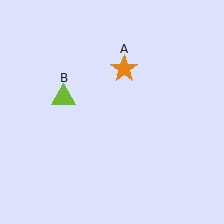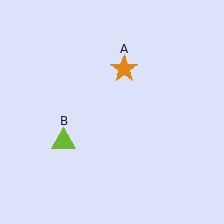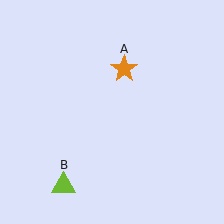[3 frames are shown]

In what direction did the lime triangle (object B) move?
The lime triangle (object B) moved down.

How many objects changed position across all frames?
1 object changed position: lime triangle (object B).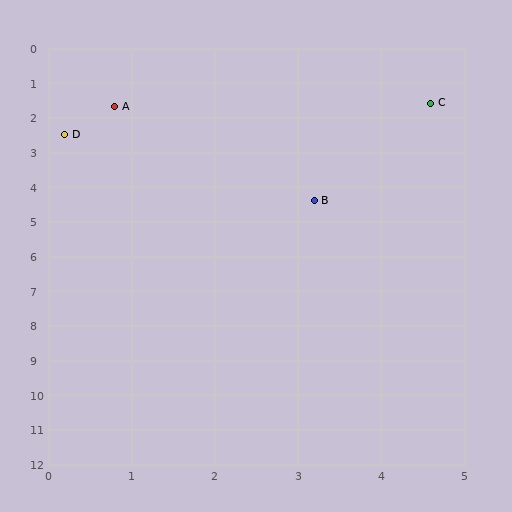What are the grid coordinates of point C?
Point C is at approximately (4.6, 1.6).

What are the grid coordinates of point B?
Point B is at approximately (3.2, 4.4).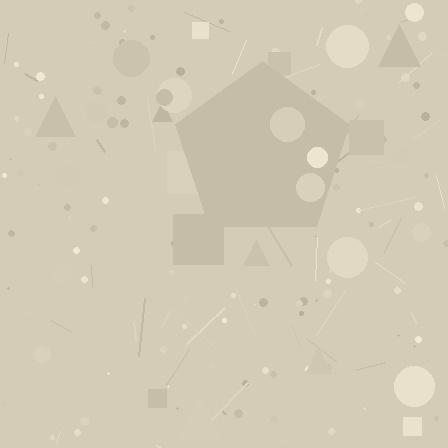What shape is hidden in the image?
A pentagon is hidden in the image.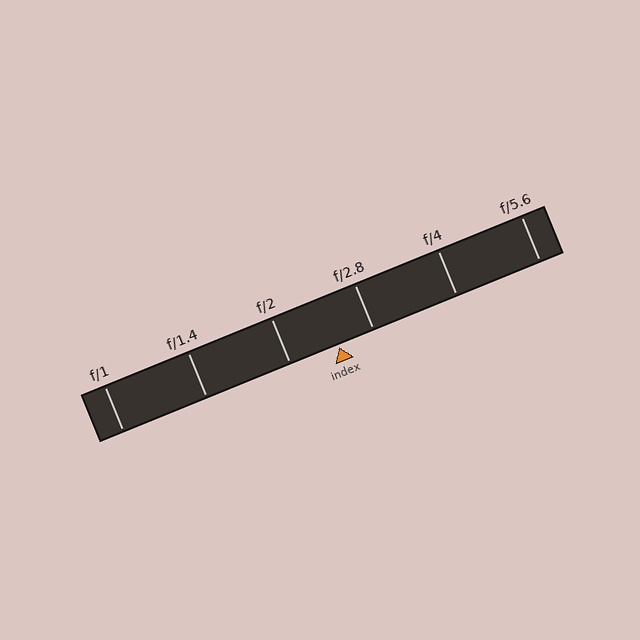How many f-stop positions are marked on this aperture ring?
There are 6 f-stop positions marked.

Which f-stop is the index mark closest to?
The index mark is closest to f/2.8.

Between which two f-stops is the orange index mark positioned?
The index mark is between f/2 and f/2.8.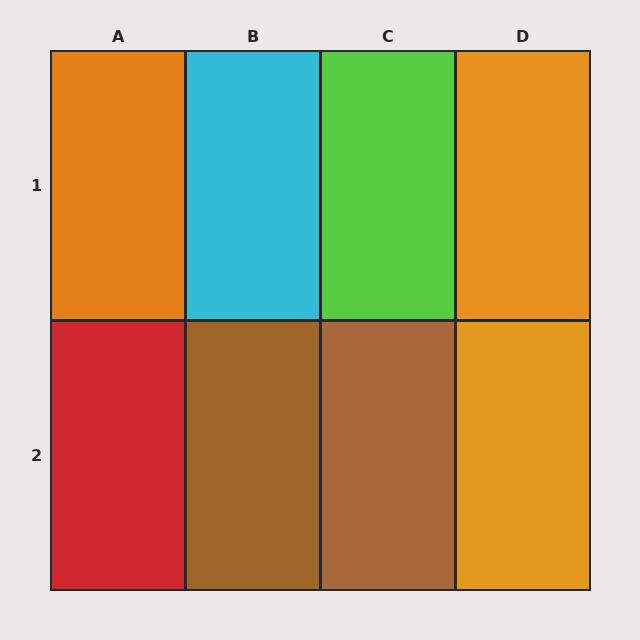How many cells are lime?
1 cell is lime.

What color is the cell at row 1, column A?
Orange.